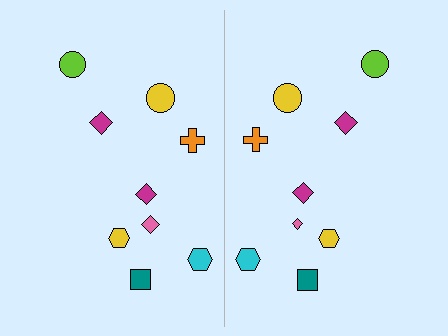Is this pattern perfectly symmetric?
No, the pattern is not perfectly symmetric. The pink diamond on the right side has a different size than its mirror counterpart.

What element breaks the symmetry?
The pink diamond on the right side has a different size than its mirror counterpart.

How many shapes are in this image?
There are 18 shapes in this image.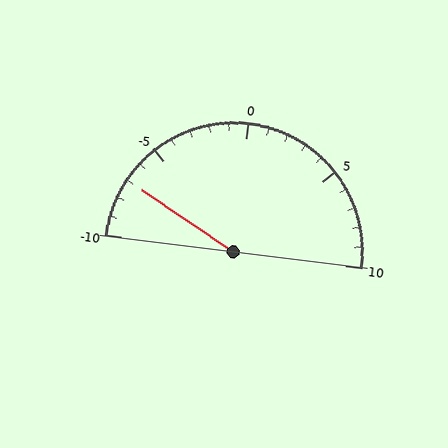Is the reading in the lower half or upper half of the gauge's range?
The reading is in the lower half of the range (-10 to 10).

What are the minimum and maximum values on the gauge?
The gauge ranges from -10 to 10.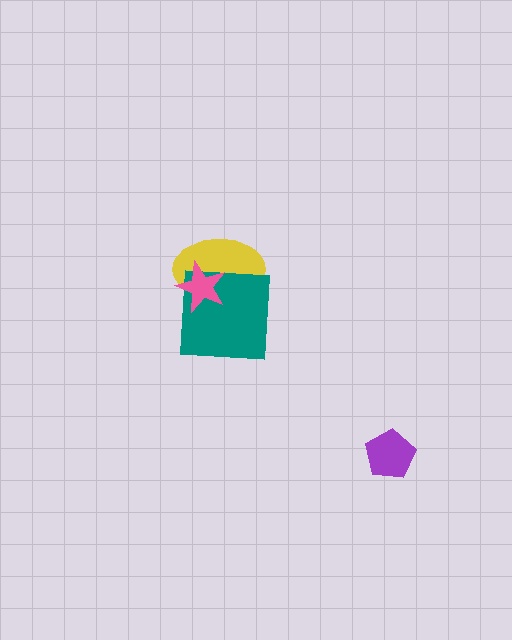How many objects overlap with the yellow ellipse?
2 objects overlap with the yellow ellipse.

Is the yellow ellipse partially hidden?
Yes, it is partially covered by another shape.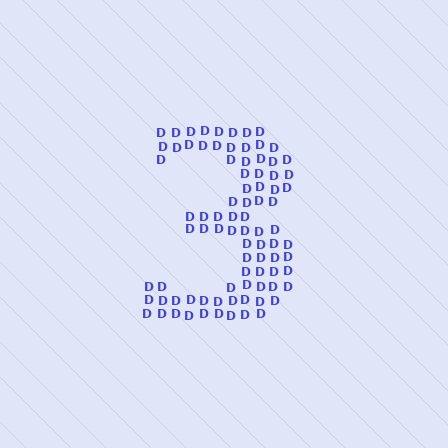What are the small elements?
The small elements are letter D's.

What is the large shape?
The large shape is the digit 3.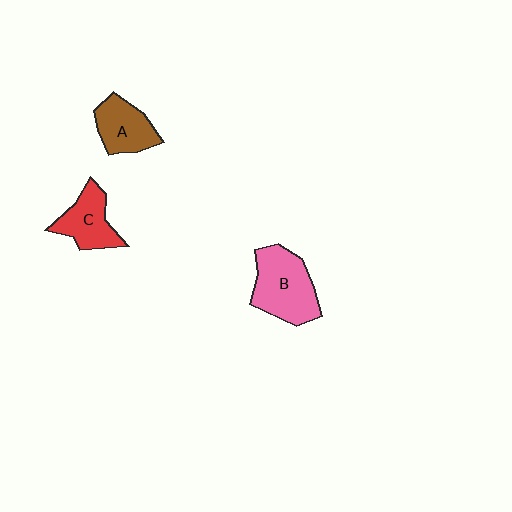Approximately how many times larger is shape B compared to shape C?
Approximately 1.4 times.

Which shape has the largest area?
Shape B (pink).